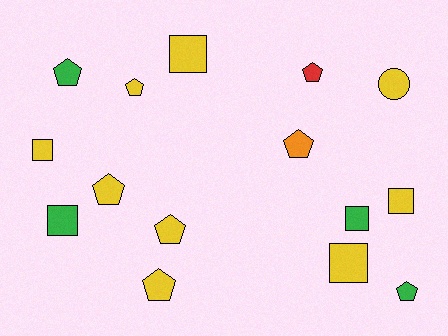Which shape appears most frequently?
Pentagon, with 8 objects.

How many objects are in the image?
There are 15 objects.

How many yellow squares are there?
There are 4 yellow squares.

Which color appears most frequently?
Yellow, with 9 objects.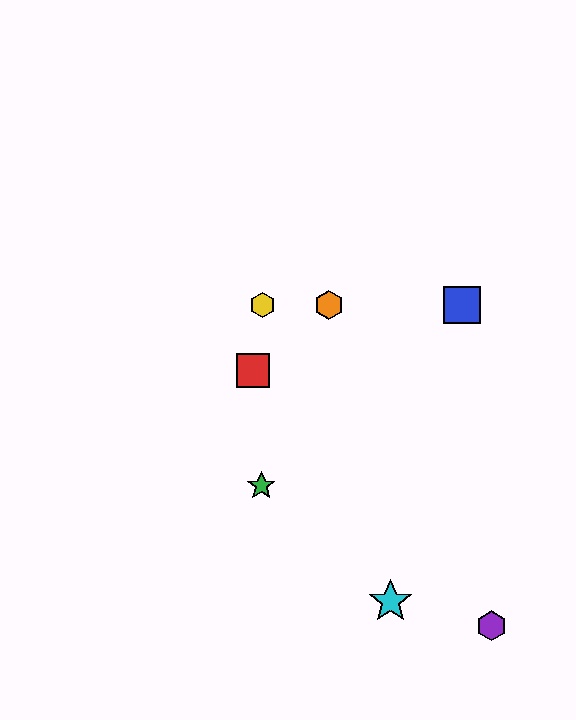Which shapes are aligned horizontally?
The blue square, the yellow hexagon, the orange hexagon are aligned horizontally.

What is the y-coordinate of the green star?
The green star is at y≈486.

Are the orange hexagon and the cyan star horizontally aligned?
No, the orange hexagon is at y≈305 and the cyan star is at y≈602.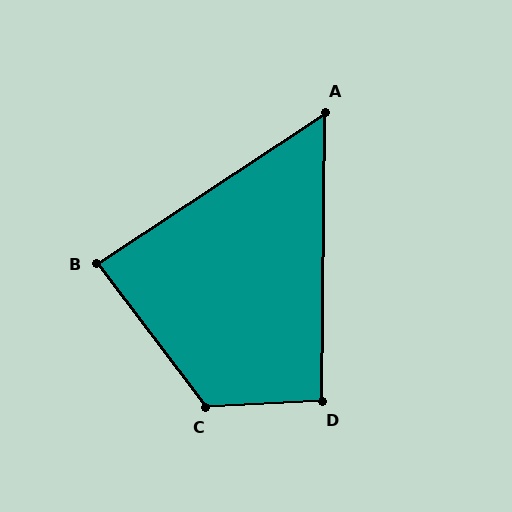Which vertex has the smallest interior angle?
A, at approximately 56 degrees.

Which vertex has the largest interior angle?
C, at approximately 124 degrees.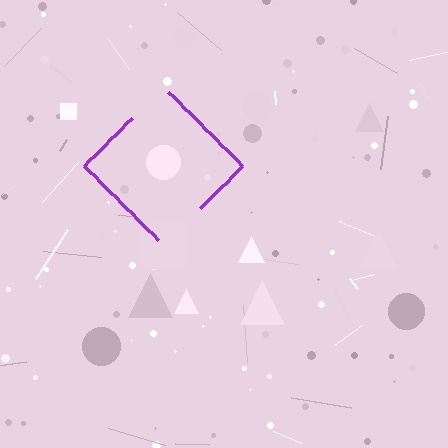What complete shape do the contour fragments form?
The contour fragments form a diamond.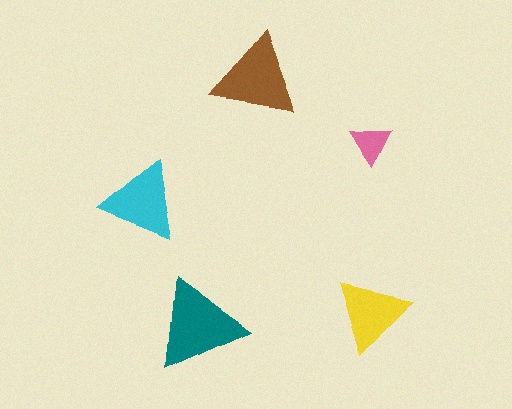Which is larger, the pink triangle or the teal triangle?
The teal one.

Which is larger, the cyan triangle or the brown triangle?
The brown one.